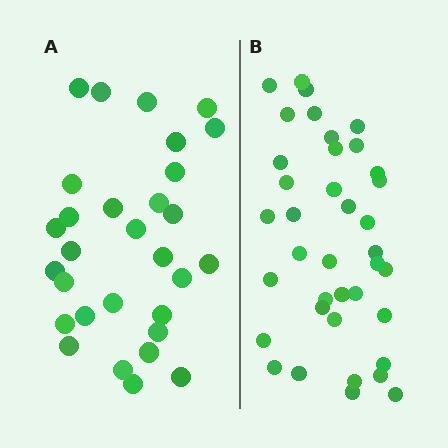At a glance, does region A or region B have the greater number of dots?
Region B (the right region) has more dots.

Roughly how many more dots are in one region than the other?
Region B has roughly 8 or so more dots than region A.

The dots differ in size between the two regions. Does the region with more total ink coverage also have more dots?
No. Region A has more total ink coverage because its dots are larger, but region B actually contains more individual dots. Total area can be misleading — the number of items is what matters here.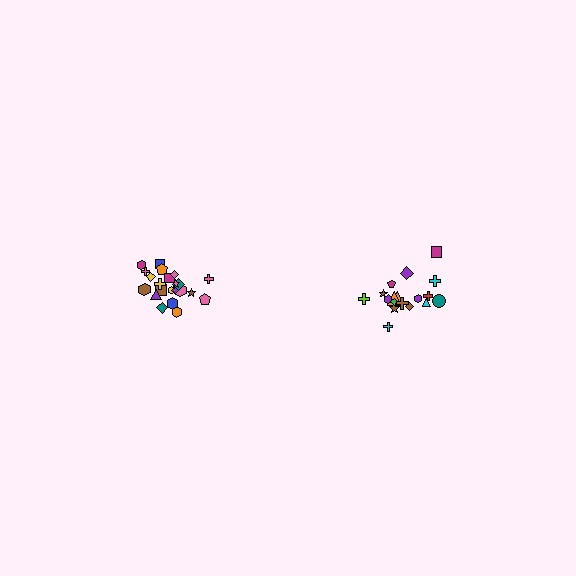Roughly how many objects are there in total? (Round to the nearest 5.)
Roughly 40 objects in total.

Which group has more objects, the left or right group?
The left group.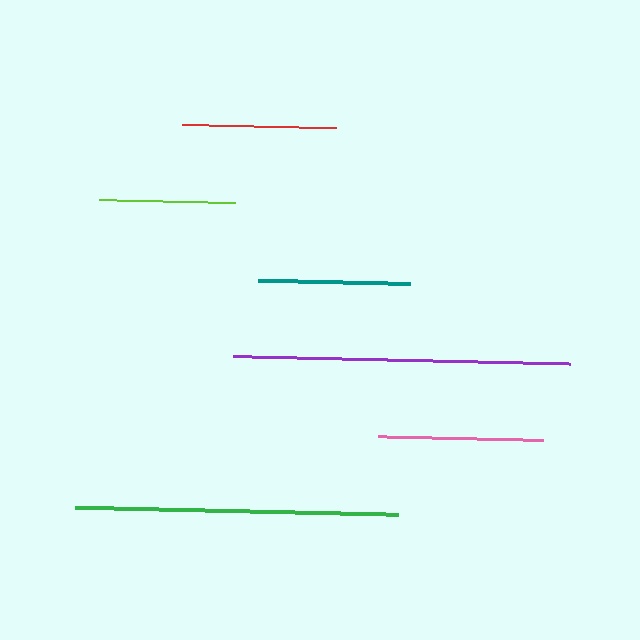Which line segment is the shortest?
The lime line is the shortest at approximately 136 pixels.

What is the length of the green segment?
The green segment is approximately 323 pixels long.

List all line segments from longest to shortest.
From longest to shortest: purple, green, pink, red, teal, lime.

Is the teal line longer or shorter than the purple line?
The purple line is longer than the teal line.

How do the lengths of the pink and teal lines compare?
The pink and teal lines are approximately the same length.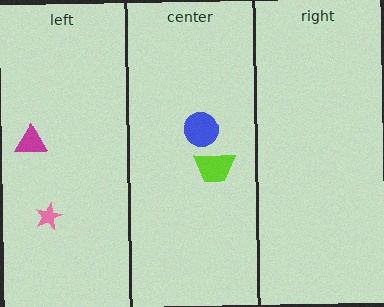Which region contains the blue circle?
The center region.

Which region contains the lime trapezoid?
The center region.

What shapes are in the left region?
The magenta triangle, the pink star.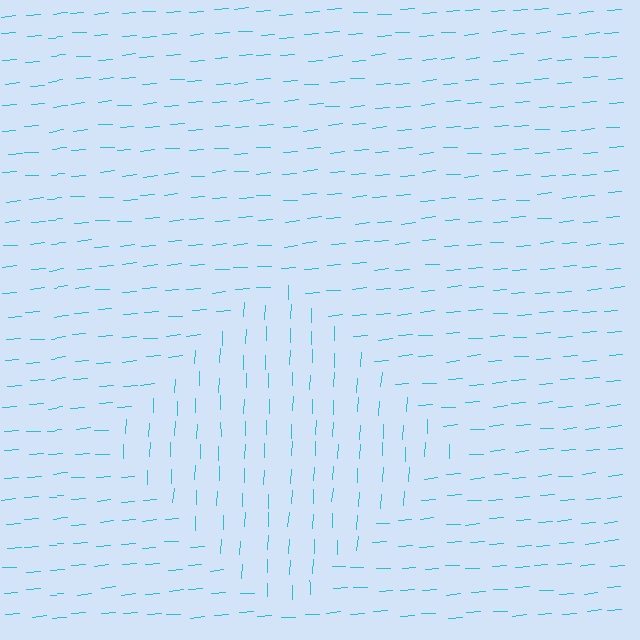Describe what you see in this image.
The image is filled with small cyan line segments. A diamond region in the image has lines oriented differently from the surrounding lines, creating a visible texture boundary.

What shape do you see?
I see a diamond.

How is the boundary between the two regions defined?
The boundary is defined purely by a change in line orientation (approximately 83 degrees difference). All lines are the same color and thickness.